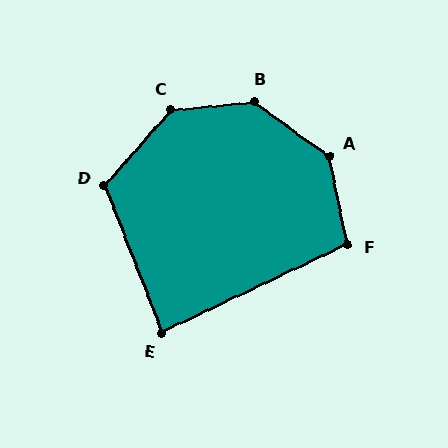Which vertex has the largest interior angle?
B, at approximately 139 degrees.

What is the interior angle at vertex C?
Approximately 137 degrees (obtuse).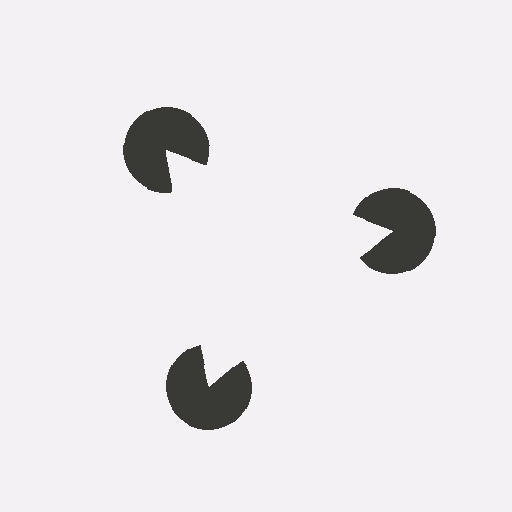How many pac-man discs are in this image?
There are 3 — one at each vertex of the illusory triangle.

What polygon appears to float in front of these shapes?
An illusory triangle — its edges are inferred from the aligned wedge cuts in the pac-man discs, not physically drawn.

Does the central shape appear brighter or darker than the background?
It typically appears slightly brighter than the background, even though no actual brightness change is drawn.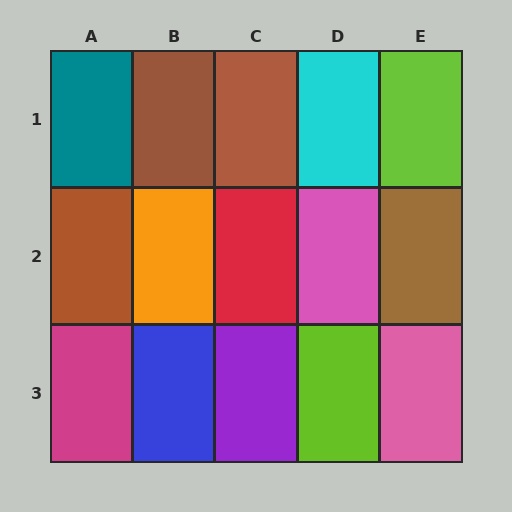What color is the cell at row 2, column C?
Red.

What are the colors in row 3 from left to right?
Magenta, blue, purple, lime, pink.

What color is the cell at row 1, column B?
Brown.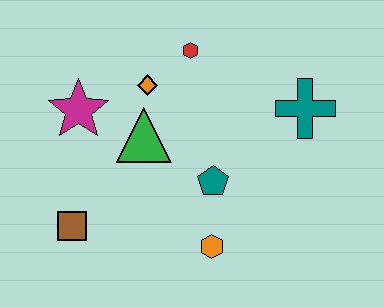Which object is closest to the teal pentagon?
The orange hexagon is closest to the teal pentagon.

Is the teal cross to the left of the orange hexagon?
No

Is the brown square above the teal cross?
No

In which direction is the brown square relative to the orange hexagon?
The brown square is to the left of the orange hexagon.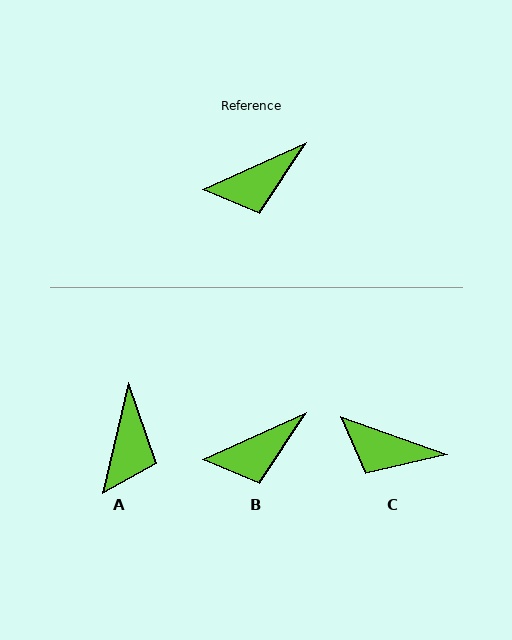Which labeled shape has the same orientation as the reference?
B.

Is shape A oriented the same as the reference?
No, it is off by about 53 degrees.